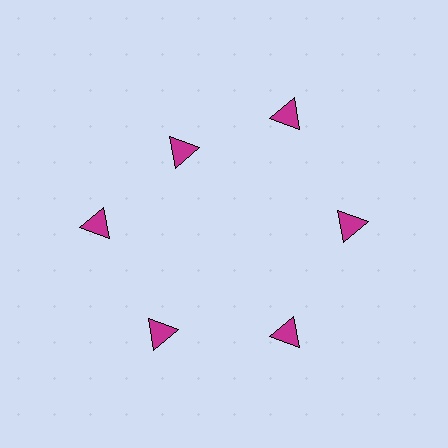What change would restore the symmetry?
The symmetry would be restored by moving it outward, back onto the ring so that all 6 triangles sit at equal angles and equal distance from the center.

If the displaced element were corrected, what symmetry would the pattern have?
It would have 6-fold rotational symmetry — the pattern would map onto itself every 60 degrees.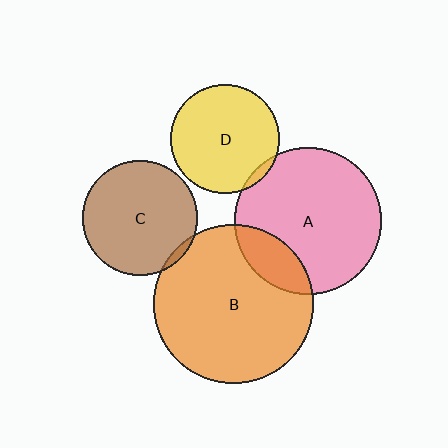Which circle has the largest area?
Circle B (orange).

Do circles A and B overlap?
Yes.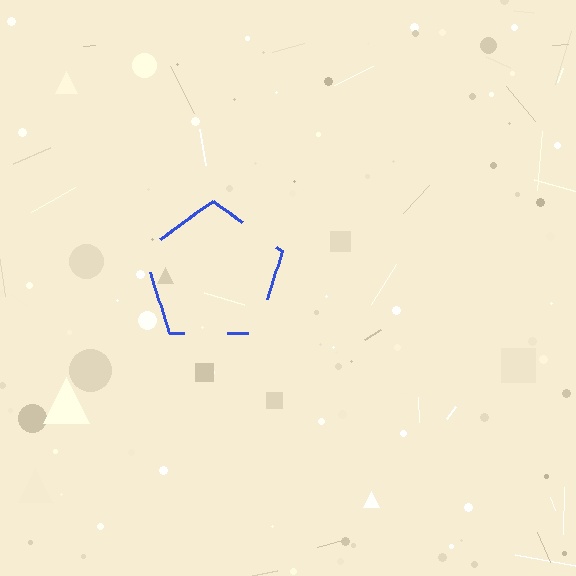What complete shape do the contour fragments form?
The contour fragments form a pentagon.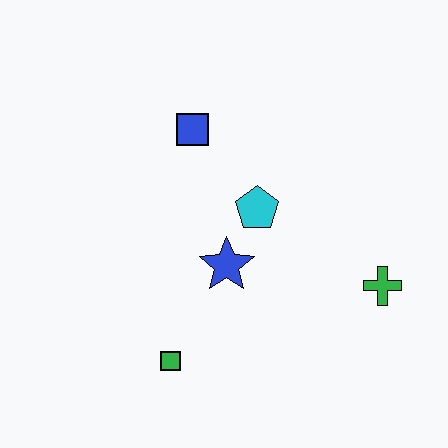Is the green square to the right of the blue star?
No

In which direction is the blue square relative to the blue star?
The blue square is above the blue star.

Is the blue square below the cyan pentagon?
No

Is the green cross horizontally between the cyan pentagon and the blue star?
No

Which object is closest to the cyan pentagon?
The blue star is closest to the cyan pentagon.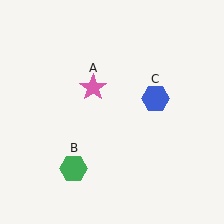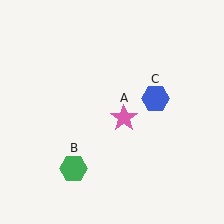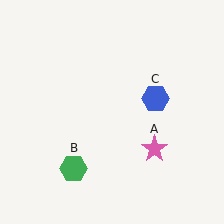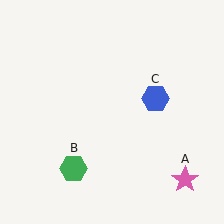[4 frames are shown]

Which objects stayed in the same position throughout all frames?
Green hexagon (object B) and blue hexagon (object C) remained stationary.